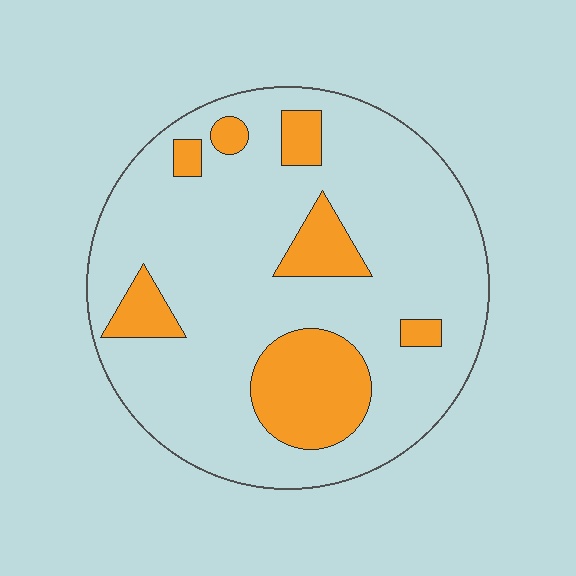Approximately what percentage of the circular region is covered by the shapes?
Approximately 20%.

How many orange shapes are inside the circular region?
7.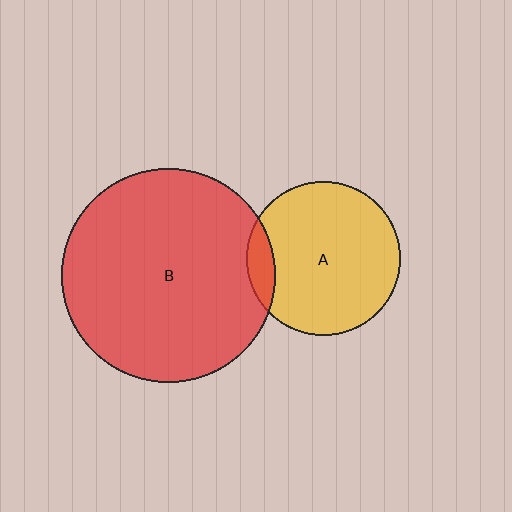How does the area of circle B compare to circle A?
Approximately 1.9 times.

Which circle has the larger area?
Circle B (red).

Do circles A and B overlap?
Yes.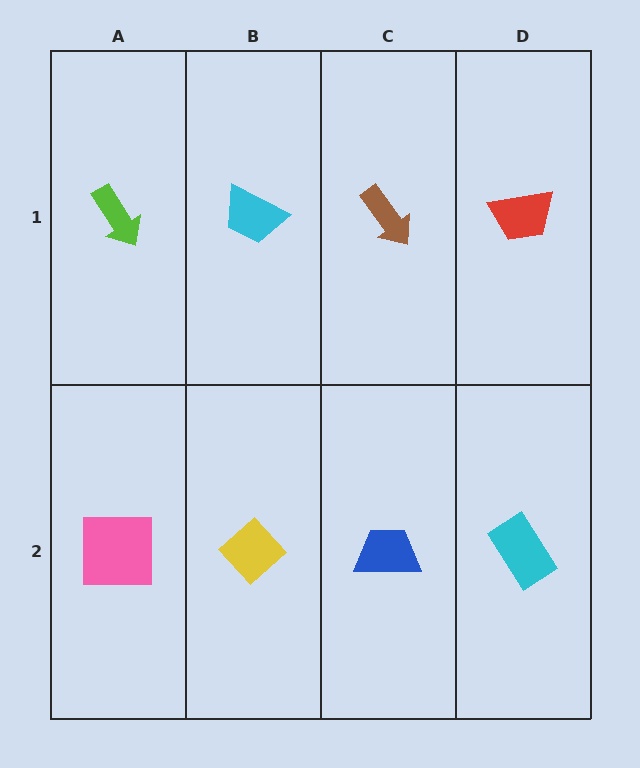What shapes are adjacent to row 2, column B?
A cyan trapezoid (row 1, column B), a pink square (row 2, column A), a blue trapezoid (row 2, column C).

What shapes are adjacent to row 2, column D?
A red trapezoid (row 1, column D), a blue trapezoid (row 2, column C).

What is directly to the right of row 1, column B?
A brown arrow.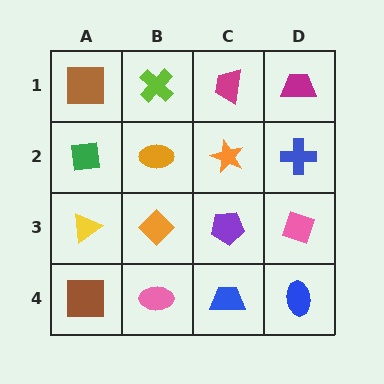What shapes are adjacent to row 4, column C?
A purple pentagon (row 3, column C), a pink ellipse (row 4, column B), a blue ellipse (row 4, column D).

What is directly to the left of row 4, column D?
A blue trapezoid.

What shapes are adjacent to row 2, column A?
A brown square (row 1, column A), a yellow triangle (row 3, column A), an orange ellipse (row 2, column B).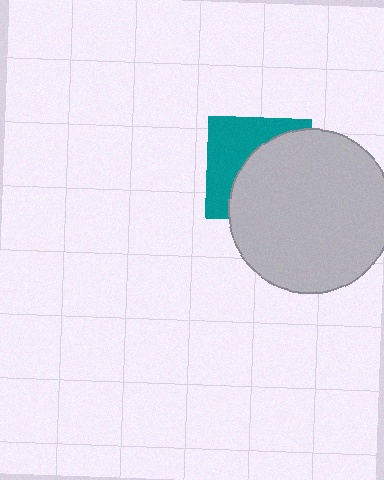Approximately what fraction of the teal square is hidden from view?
Roughly 57% of the teal square is hidden behind the light gray circle.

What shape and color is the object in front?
The object in front is a light gray circle.